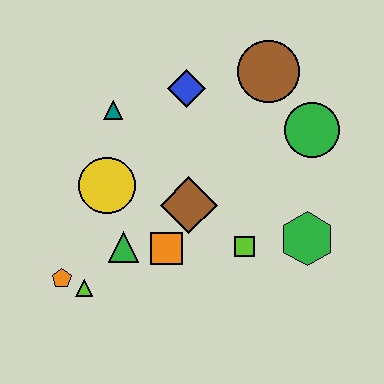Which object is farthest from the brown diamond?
The brown circle is farthest from the brown diamond.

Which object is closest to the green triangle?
The orange square is closest to the green triangle.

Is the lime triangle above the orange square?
No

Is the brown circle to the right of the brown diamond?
Yes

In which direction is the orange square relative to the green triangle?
The orange square is to the right of the green triangle.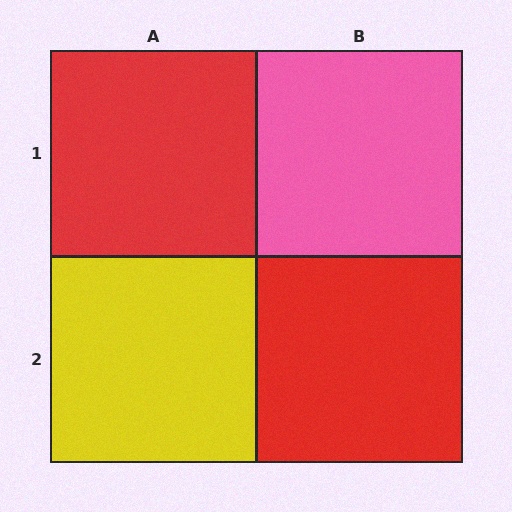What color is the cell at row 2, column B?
Red.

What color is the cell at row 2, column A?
Yellow.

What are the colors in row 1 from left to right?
Red, pink.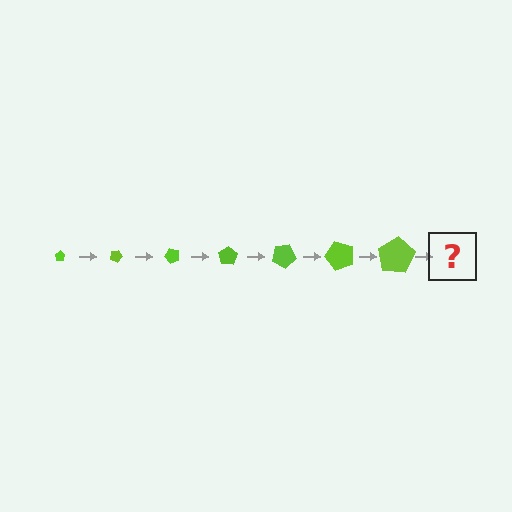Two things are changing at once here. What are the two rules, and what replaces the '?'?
The two rules are that the pentagon grows larger each step and it rotates 25 degrees each step. The '?' should be a pentagon, larger than the previous one and rotated 175 degrees from the start.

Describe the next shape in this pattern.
It should be a pentagon, larger than the previous one and rotated 175 degrees from the start.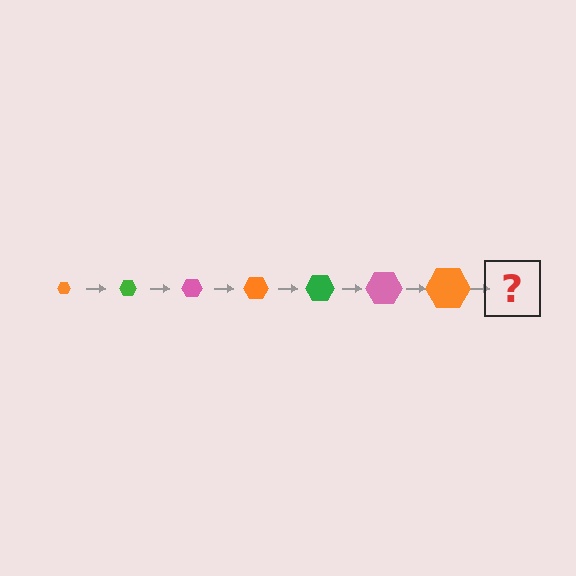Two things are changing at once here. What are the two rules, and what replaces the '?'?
The two rules are that the hexagon grows larger each step and the color cycles through orange, green, and pink. The '?' should be a green hexagon, larger than the previous one.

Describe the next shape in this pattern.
It should be a green hexagon, larger than the previous one.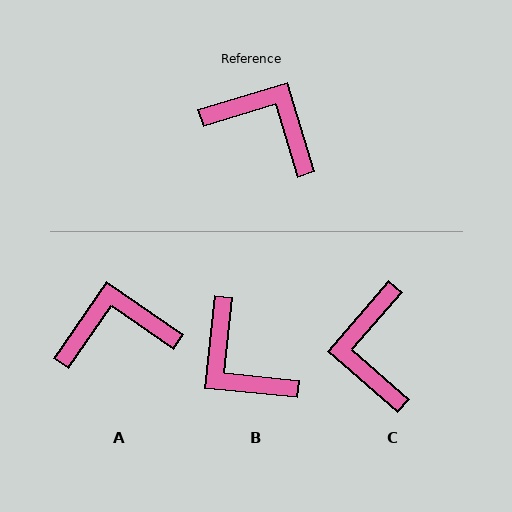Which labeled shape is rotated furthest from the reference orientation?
B, about 158 degrees away.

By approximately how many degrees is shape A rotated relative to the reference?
Approximately 39 degrees counter-clockwise.